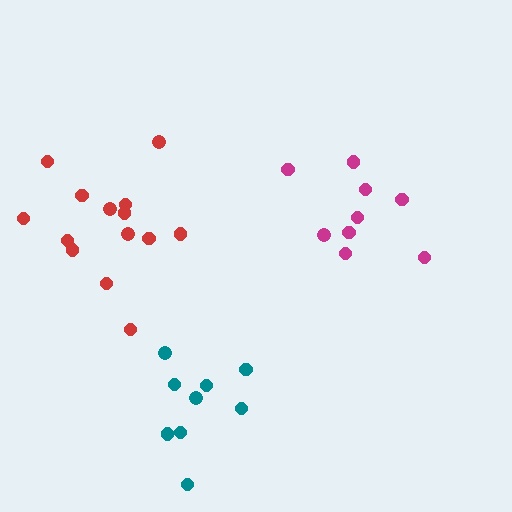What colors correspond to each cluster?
The clusters are colored: red, teal, magenta.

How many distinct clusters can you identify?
There are 3 distinct clusters.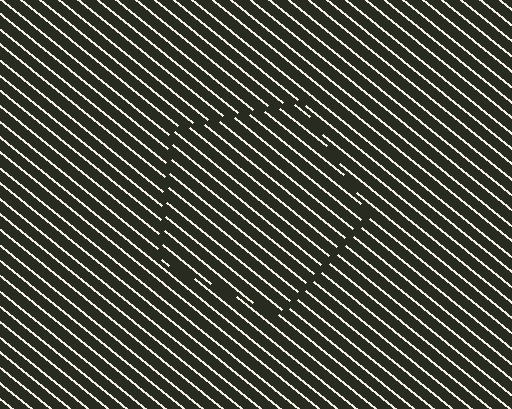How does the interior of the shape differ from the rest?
The interior of the shape contains the same grating, shifted by half a period — the contour is defined by the phase discontinuity where line-ends from the inner and outer gratings abut.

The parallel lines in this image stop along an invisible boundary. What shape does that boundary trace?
An illusory pentagon. The interior of the shape contains the same grating, shifted by half a period — the contour is defined by the phase discontinuity where line-ends from the inner and outer gratings abut.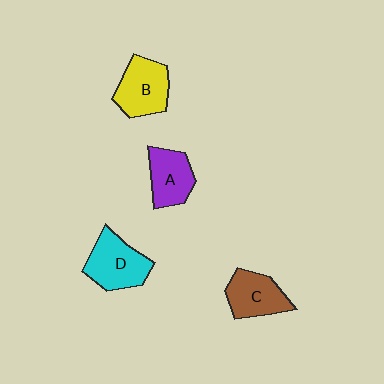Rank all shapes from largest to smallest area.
From largest to smallest: D (cyan), B (yellow), C (brown), A (purple).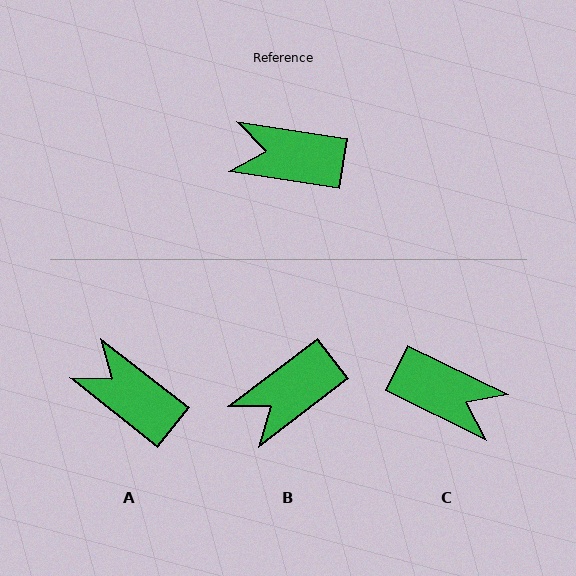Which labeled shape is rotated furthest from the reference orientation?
C, about 163 degrees away.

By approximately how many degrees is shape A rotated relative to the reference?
Approximately 29 degrees clockwise.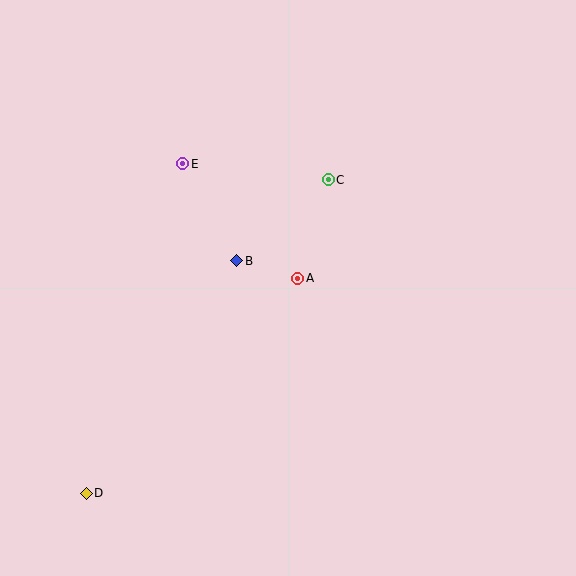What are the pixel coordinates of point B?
Point B is at (237, 261).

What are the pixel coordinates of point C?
Point C is at (328, 180).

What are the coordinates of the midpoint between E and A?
The midpoint between E and A is at (240, 221).